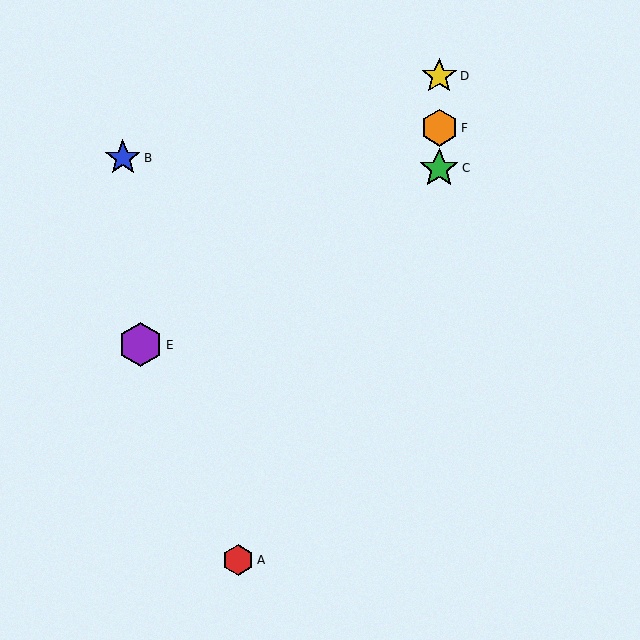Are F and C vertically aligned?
Yes, both are at x≈439.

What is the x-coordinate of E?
Object E is at x≈141.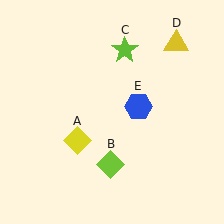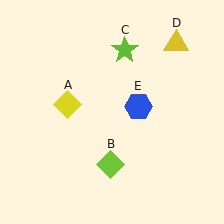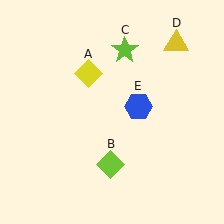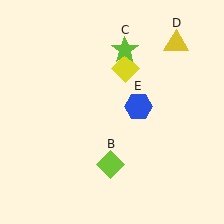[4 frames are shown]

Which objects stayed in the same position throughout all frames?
Lime diamond (object B) and lime star (object C) and yellow triangle (object D) and blue hexagon (object E) remained stationary.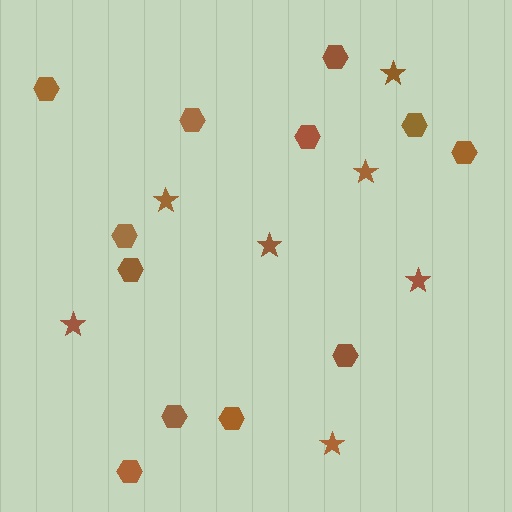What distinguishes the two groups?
There are 2 groups: one group of stars (7) and one group of hexagons (12).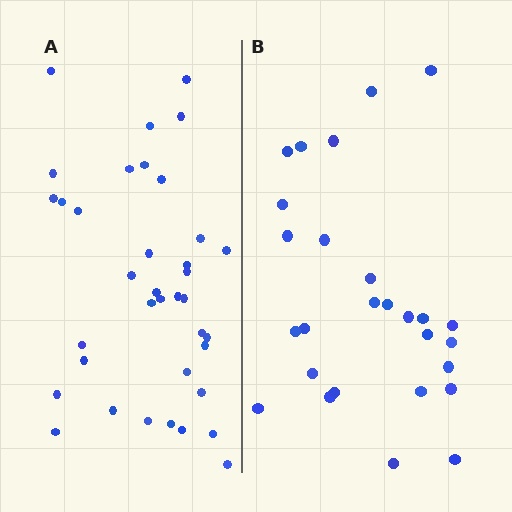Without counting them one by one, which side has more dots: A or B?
Region A (the left region) has more dots.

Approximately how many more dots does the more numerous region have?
Region A has roughly 10 or so more dots than region B.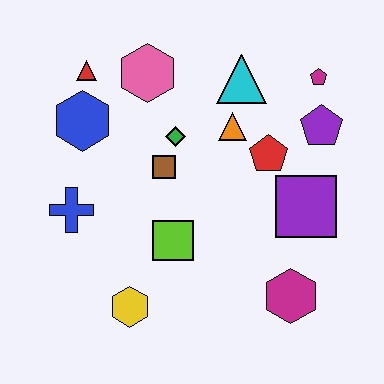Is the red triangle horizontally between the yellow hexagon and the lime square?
No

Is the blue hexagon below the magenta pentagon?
Yes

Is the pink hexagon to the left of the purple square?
Yes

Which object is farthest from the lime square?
The magenta pentagon is farthest from the lime square.